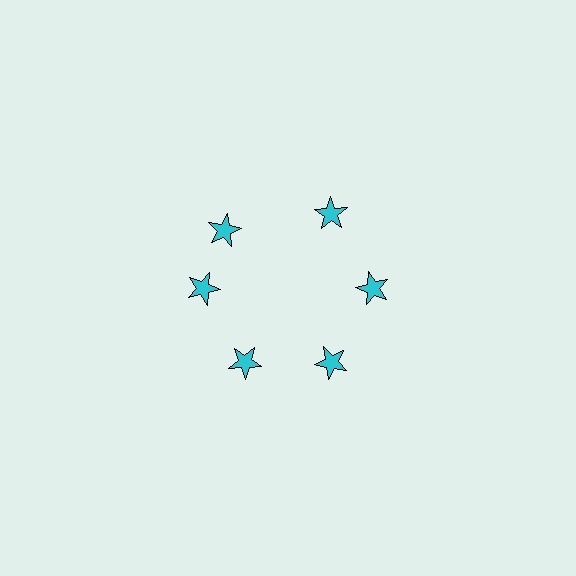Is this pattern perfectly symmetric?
No. The 6 cyan stars are arranged in a ring, but one element near the 11 o'clock position is rotated out of alignment along the ring, breaking the 6-fold rotational symmetry.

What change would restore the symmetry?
The symmetry would be restored by rotating it back into even spacing with its neighbors so that all 6 stars sit at equal angles and equal distance from the center.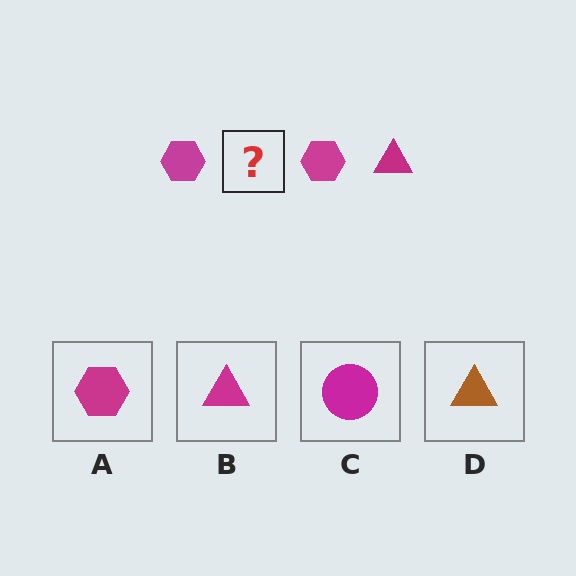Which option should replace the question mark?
Option B.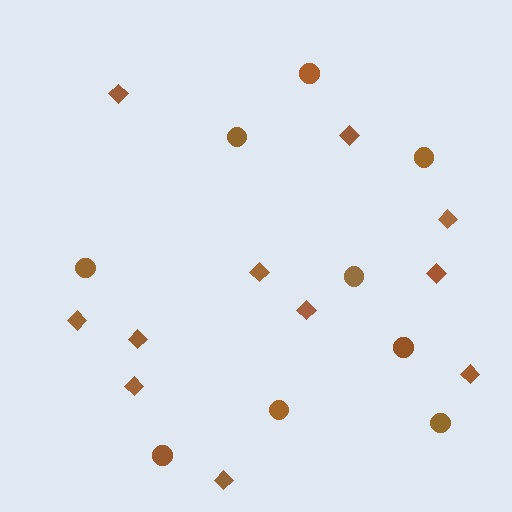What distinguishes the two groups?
There are 2 groups: one group of circles (9) and one group of diamonds (11).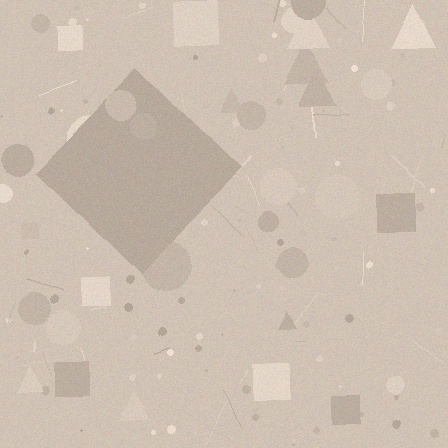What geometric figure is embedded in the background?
A diamond is embedded in the background.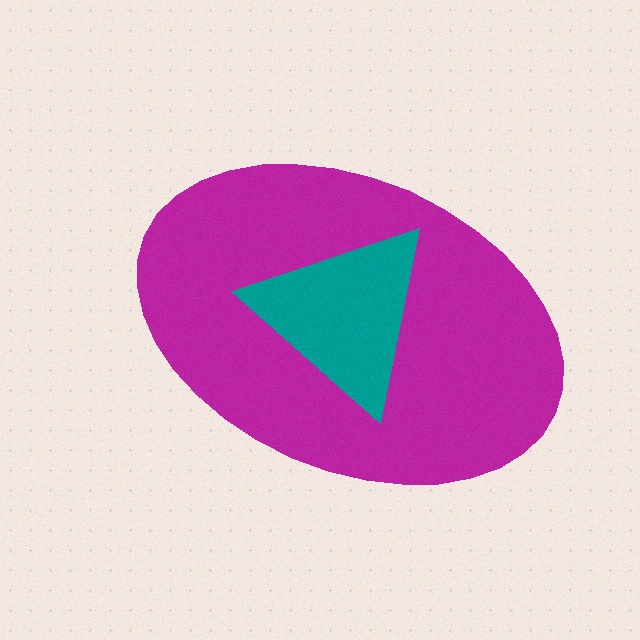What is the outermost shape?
The magenta ellipse.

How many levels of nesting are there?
2.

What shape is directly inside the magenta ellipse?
The teal triangle.